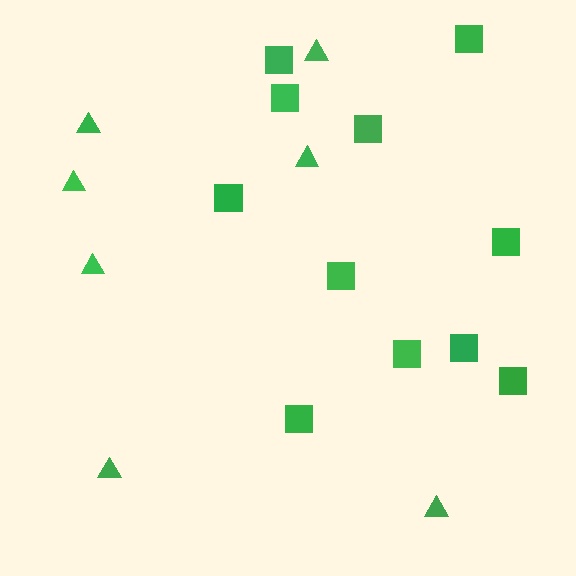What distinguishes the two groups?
There are 2 groups: one group of triangles (7) and one group of squares (11).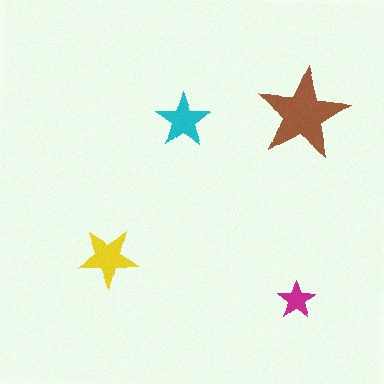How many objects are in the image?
There are 4 objects in the image.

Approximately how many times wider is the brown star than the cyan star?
About 1.5 times wider.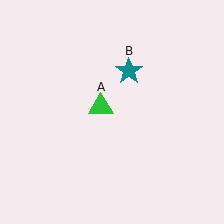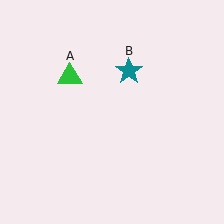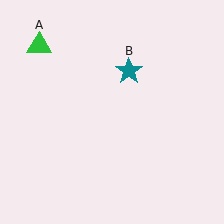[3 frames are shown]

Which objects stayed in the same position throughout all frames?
Teal star (object B) remained stationary.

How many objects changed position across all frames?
1 object changed position: green triangle (object A).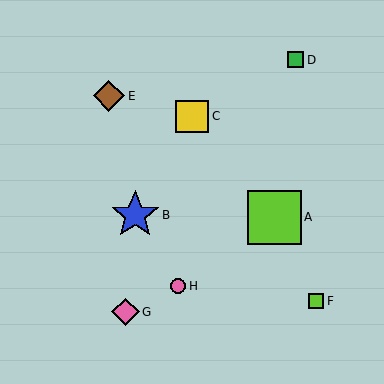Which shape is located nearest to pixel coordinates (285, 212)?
The lime square (labeled A) at (275, 217) is nearest to that location.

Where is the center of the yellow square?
The center of the yellow square is at (192, 116).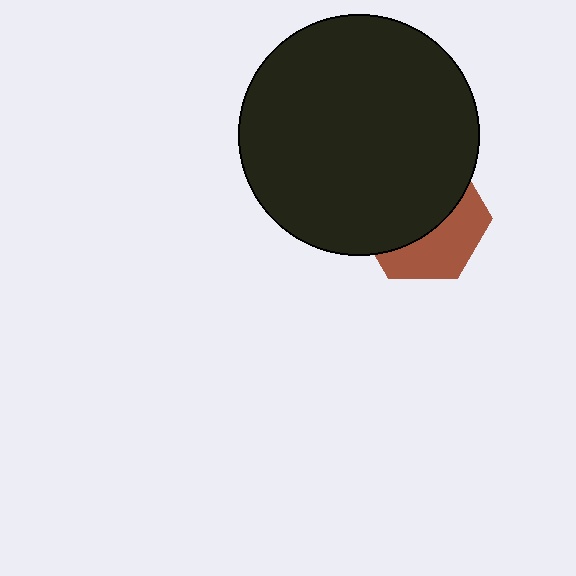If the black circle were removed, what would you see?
You would see the complete brown hexagon.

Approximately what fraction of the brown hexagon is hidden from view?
Roughly 60% of the brown hexagon is hidden behind the black circle.